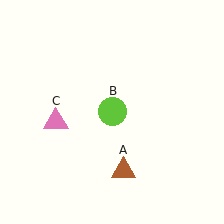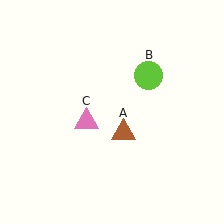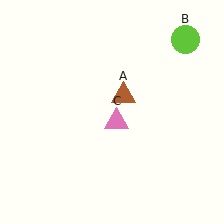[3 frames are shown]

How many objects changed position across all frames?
3 objects changed position: brown triangle (object A), lime circle (object B), pink triangle (object C).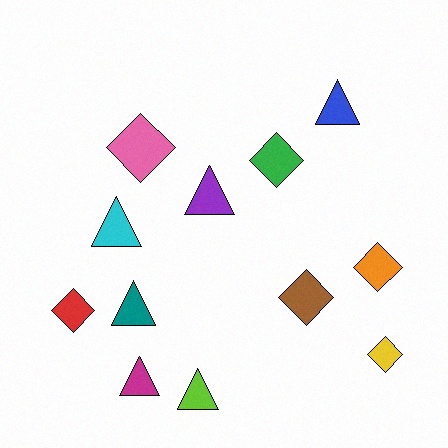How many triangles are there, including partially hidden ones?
There are 6 triangles.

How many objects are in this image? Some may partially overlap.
There are 12 objects.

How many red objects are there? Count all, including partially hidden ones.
There is 1 red object.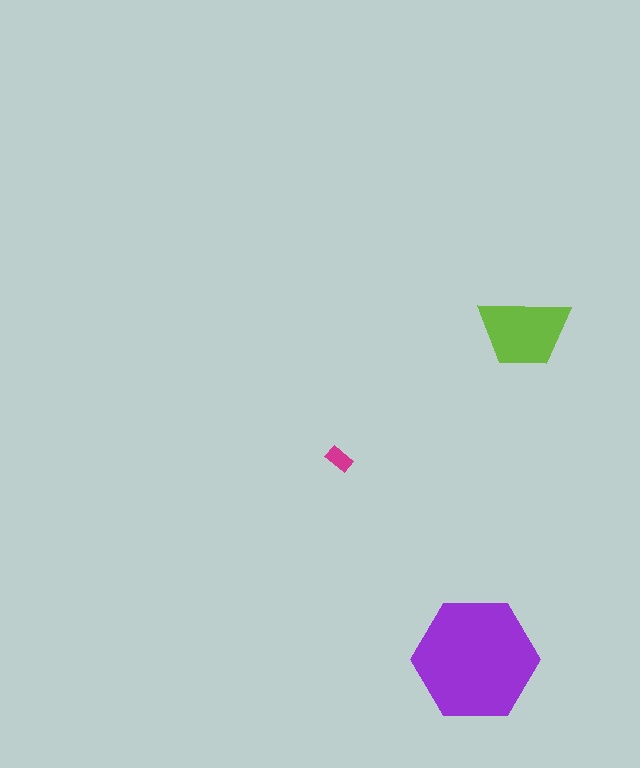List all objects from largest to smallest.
The purple hexagon, the lime trapezoid, the magenta rectangle.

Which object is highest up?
The lime trapezoid is topmost.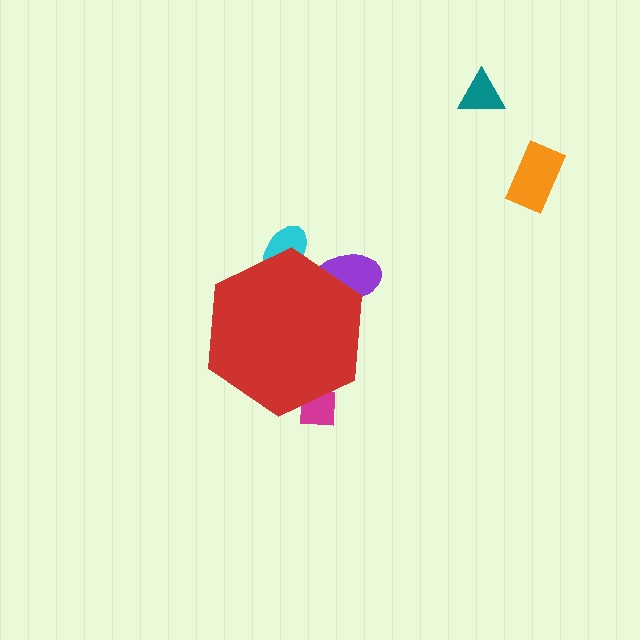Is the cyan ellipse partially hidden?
Yes, the cyan ellipse is partially hidden behind the red hexagon.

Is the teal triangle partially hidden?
No, the teal triangle is fully visible.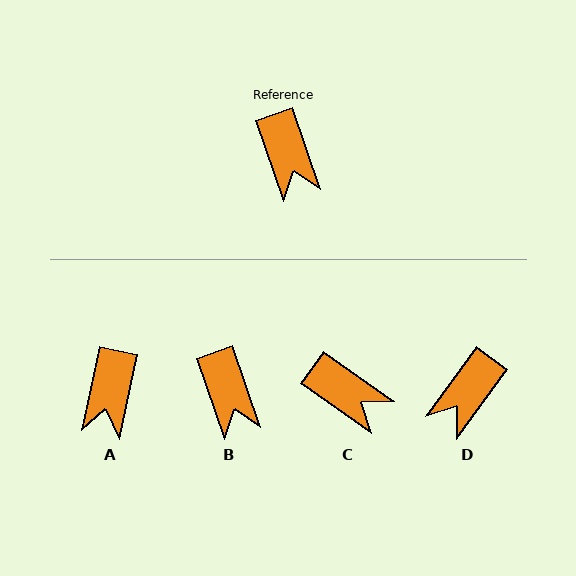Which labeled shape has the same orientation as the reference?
B.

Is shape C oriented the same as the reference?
No, it is off by about 36 degrees.